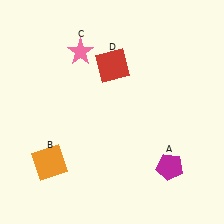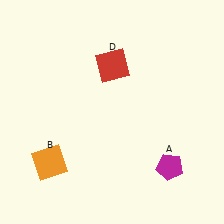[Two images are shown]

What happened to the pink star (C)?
The pink star (C) was removed in Image 2. It was in the top-left area of Image 1.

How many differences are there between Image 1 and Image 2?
There is 1 difference between the two images.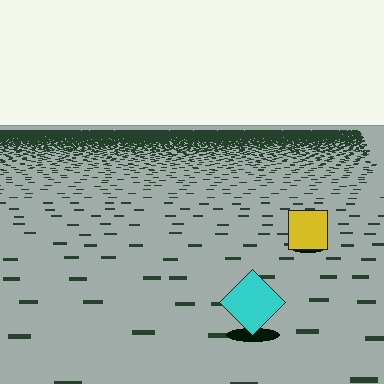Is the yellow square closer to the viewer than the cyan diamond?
No. The cyan diamond is closer — you can tell from the texture gradient: the ground texture is coarser near it.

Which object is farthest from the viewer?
The yellow square is farthest from the viewer. It appears smaller and the ground texture around it is denser.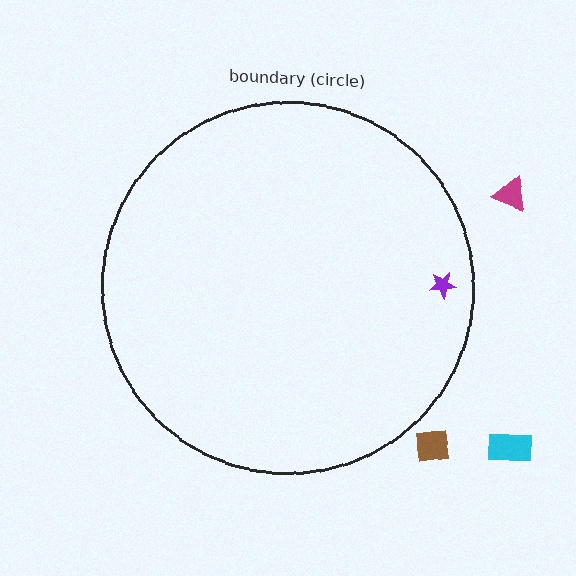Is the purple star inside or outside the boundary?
Inside.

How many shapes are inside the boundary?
1 inside, 3 outside.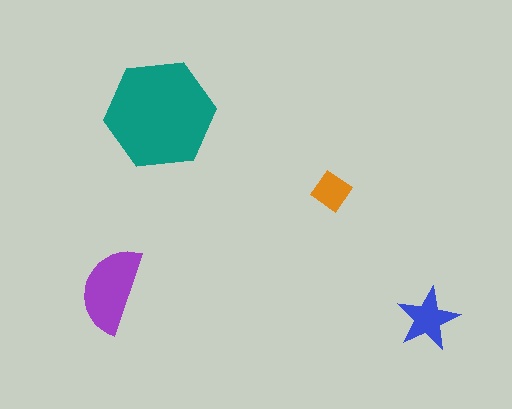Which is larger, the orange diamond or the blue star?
The blue star.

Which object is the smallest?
The orange diamond.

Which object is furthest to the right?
The blue star is rightmost.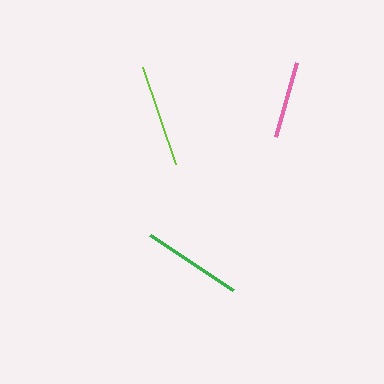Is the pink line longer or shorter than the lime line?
The lime line is longer than the pink line.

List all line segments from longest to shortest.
From longest to shortest: lime, green, pink.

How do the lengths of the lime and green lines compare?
The lime and green lines are approximately the same length.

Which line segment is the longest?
The lime line is the longest at approximately 102 pixels.